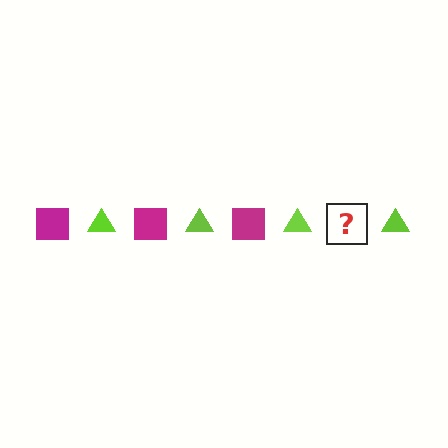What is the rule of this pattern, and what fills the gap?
The rule is that the pattern alternates between magenta square and lime triangle. The gap should be filled with a magenta square.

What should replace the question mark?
The question mark should be replaced with a magenta square.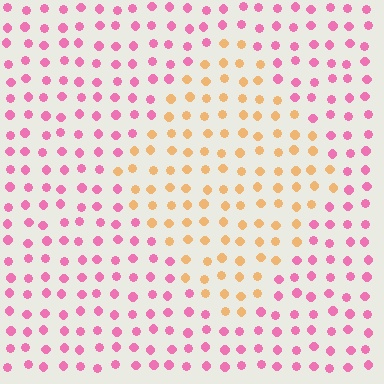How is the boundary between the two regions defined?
The boundary is defined purely by a slight shift in hue (about 64 degrees). Spacing, size, and orientation are identical on both sides.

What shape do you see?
I see a diamond.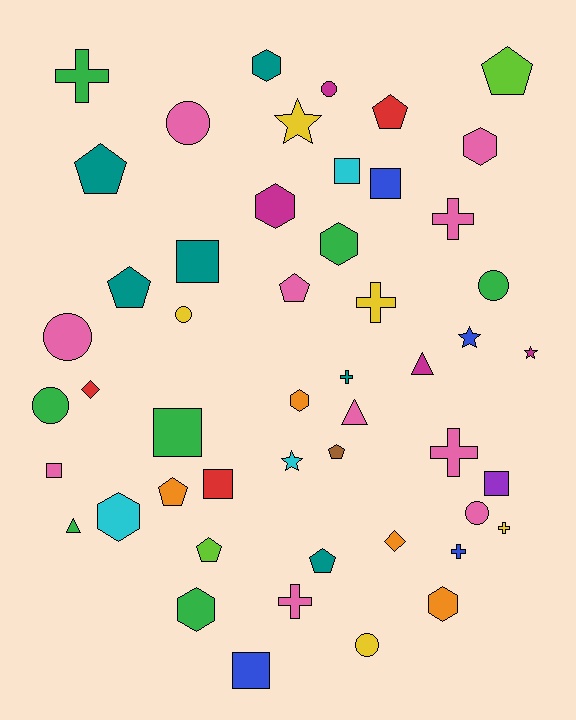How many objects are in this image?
There are 50 objects.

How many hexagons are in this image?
There are 8 hexagons.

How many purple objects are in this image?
There is 1 purple object.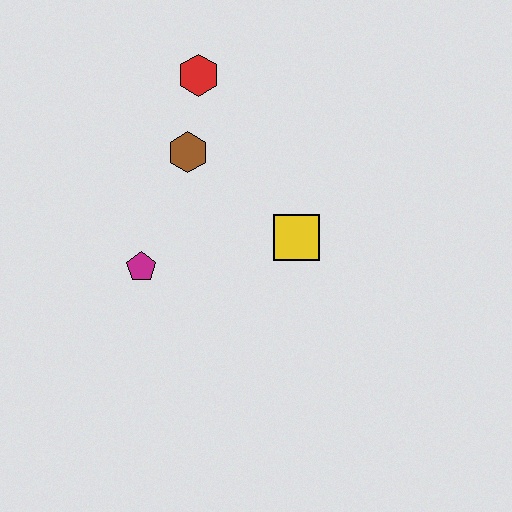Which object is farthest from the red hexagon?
The magenta pentagon is farthest from the red hexagon.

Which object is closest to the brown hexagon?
The red hexagon is closest to the brown hexagon.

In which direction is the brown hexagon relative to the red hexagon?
The brown hexagon is below the red hexagon.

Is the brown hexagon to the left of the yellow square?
Yes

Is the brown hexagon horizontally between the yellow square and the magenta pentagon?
Yes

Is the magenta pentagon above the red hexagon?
No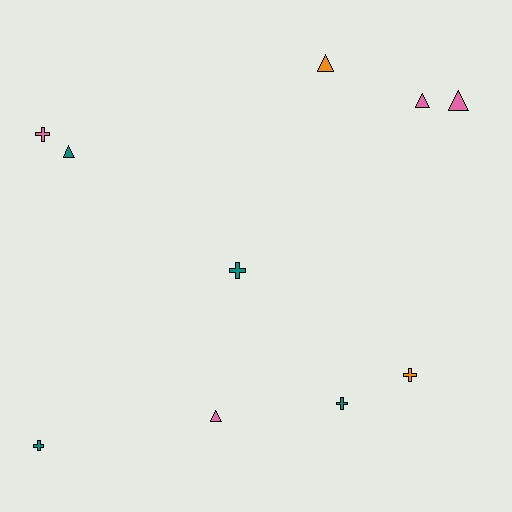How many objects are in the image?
There are 10 objects.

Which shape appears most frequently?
Cross, with 5 objects.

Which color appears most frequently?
Teal, with 4 objects.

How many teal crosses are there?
There are 3 teal crosses.